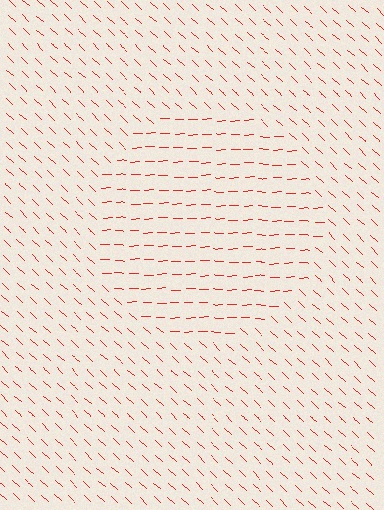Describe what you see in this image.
The image is filled with small red line segments. A circle region in the image has lines oriented differently from the surrounding lines, creating a visible texture boundary.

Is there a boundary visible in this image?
Yes, there is a texture boundary formed by a change in line orientation.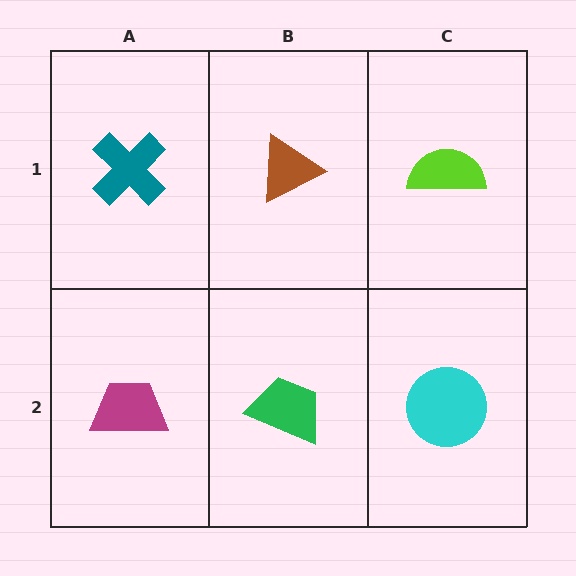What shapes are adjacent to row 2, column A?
A teal cross (row 1, column A), a green trapezoid (row 2, column B).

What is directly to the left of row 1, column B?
A teal cross.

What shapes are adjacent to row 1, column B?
A green trapezoid (row 2, column B), a teal cross (row 1, column A), a lime semicircle (row 1, column C).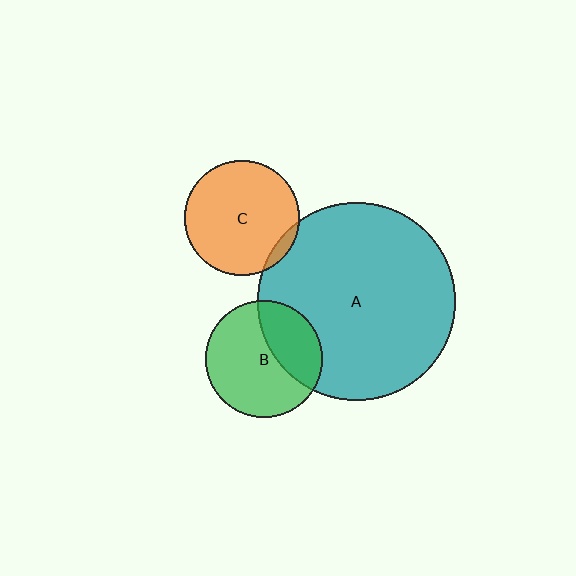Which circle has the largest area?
Circle A (teal).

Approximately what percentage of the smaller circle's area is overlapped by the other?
Approximately 5%.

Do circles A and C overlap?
Yes.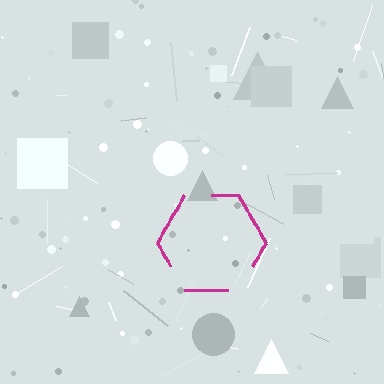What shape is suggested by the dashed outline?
The dashed outline suggests a hexagon.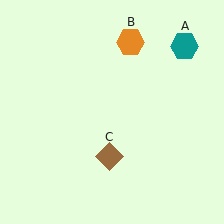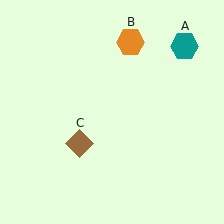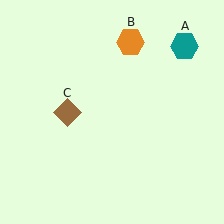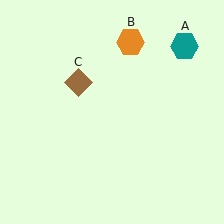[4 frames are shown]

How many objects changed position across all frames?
1 object changed position: brown diamond (object C).